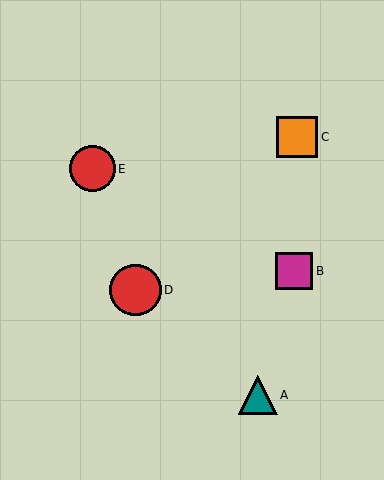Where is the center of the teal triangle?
The center of the teal triangle is at (258, 395).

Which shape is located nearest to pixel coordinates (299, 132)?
The orange square (labeled C) at (297, 137) is nearest to that location.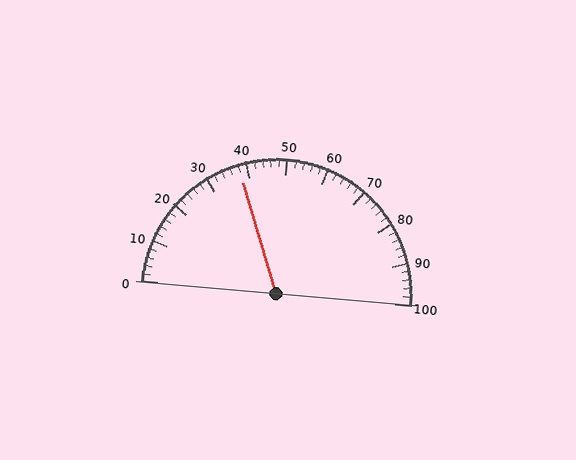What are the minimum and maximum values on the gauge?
The gauge ranges from 0 to 100.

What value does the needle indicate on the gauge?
The needle indicates approximately 38.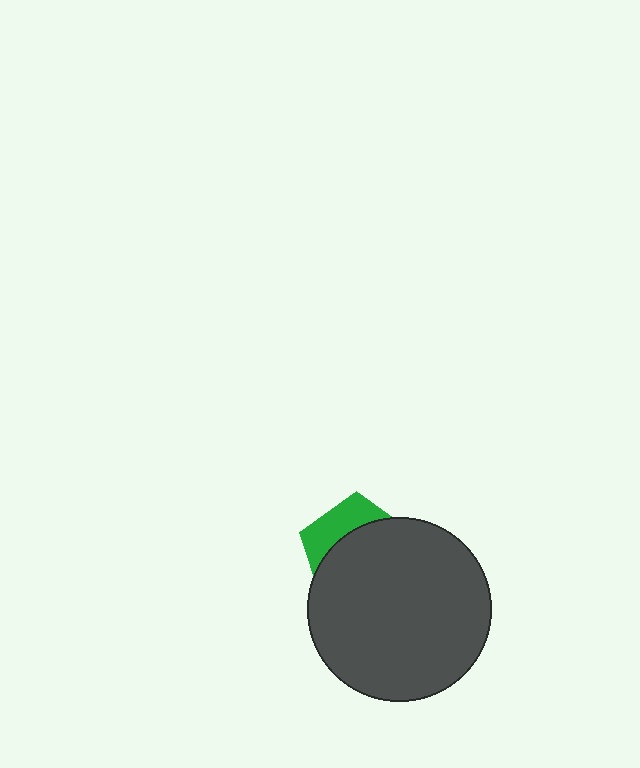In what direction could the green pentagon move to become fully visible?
The green pentagon could move up. That would shift it out from behind the dark gray circle entirely.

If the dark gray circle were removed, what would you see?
You would see the complete green pentagon.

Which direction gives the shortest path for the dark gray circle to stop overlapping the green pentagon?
Moving down gives the shortest separation.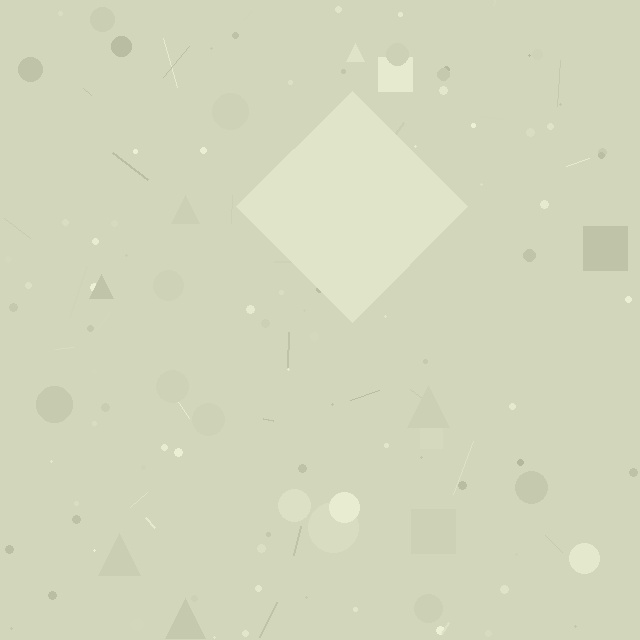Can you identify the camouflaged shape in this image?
The camouflaged shape is a diamond.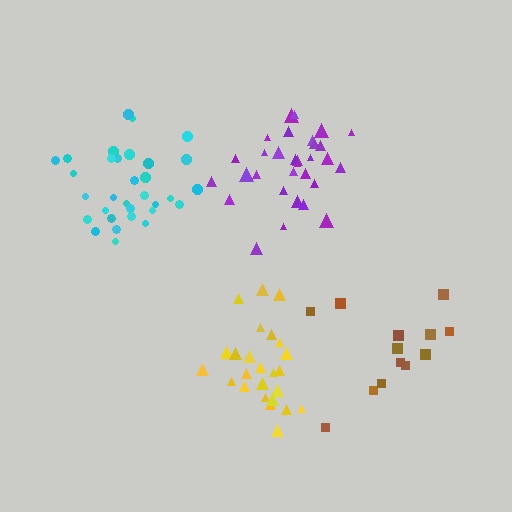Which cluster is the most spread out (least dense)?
Brown.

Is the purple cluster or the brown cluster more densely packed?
Purple.